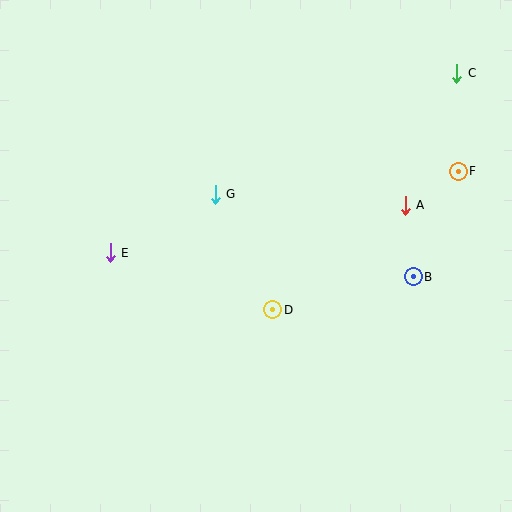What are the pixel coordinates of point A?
Point A is at (405, 205).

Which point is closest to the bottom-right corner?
Point B is closest to the bottom-right corner.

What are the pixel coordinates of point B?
Point B is at (413, 277).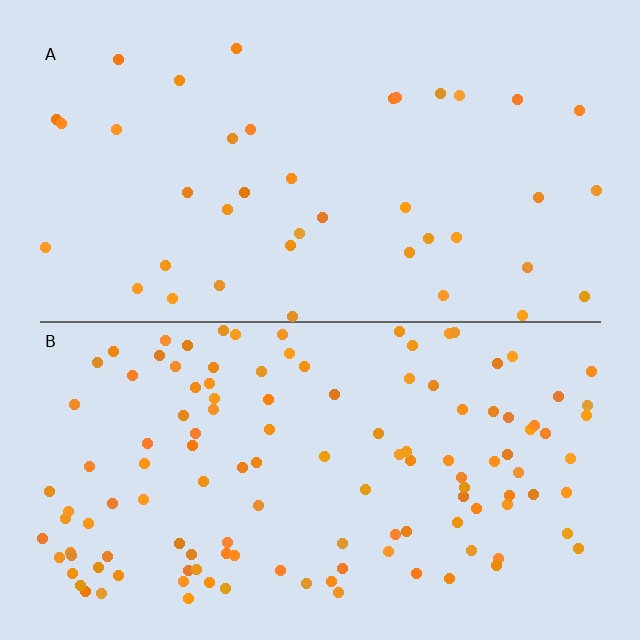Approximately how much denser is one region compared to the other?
Approximately 3.1× — region B over region A.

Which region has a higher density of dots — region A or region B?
B (the bottom).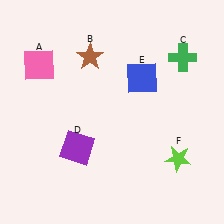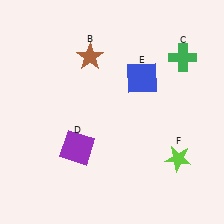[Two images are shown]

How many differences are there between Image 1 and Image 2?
There is 1 difference between the two images.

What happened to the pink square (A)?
The pink square (A) was removed in Image 2. It was in the top-left area of Image 1.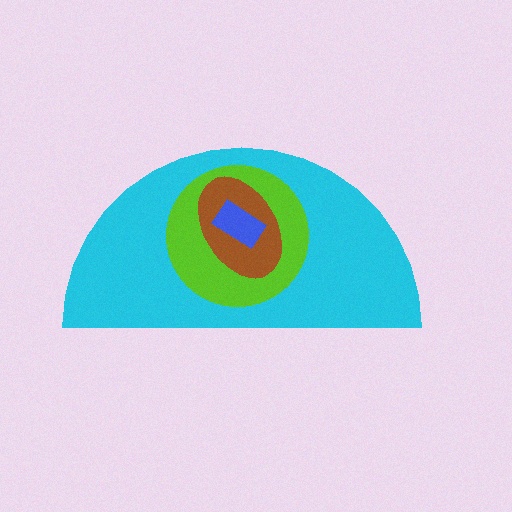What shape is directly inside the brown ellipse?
The blue rectangle.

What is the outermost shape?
The cyan semicircle.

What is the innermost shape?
The blue rectangle.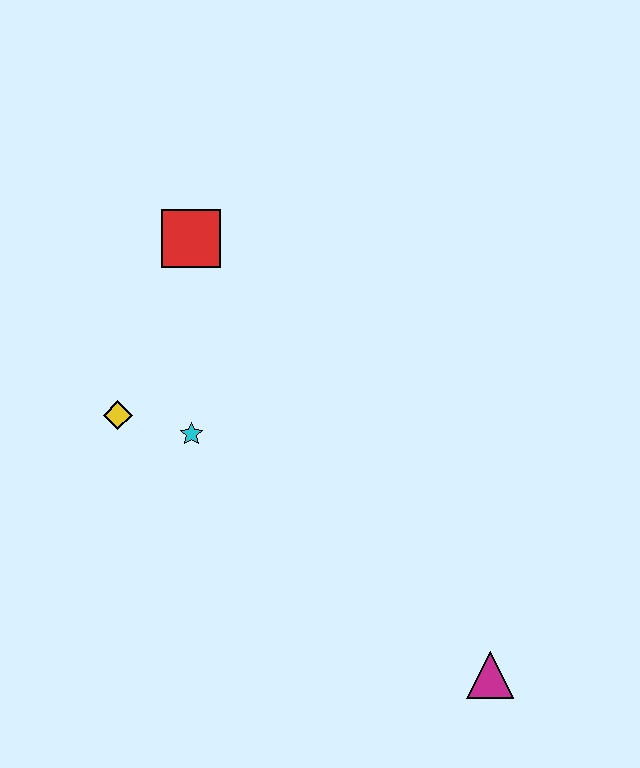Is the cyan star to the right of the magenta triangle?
No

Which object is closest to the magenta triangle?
The cyan star is closest to the magenta triangle.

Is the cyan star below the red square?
Yes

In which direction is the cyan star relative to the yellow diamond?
The cyan star is to the right of the yellow diamond.